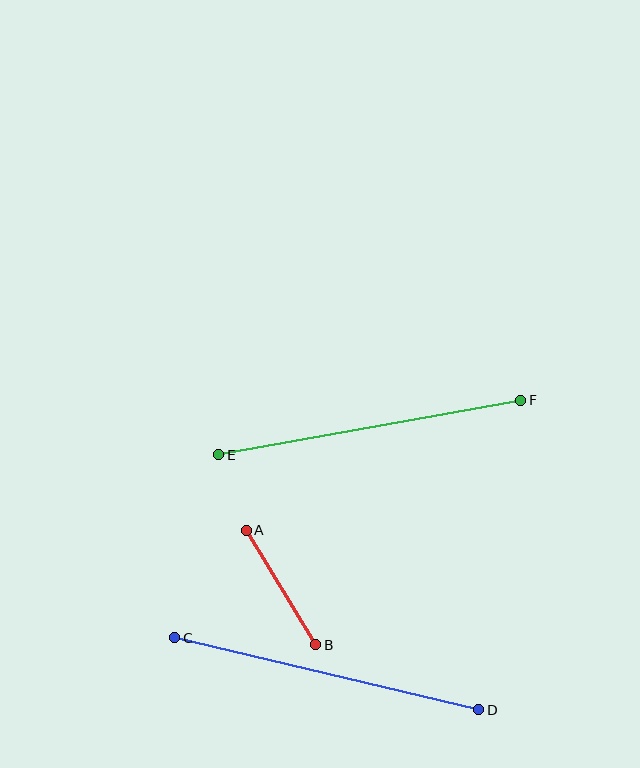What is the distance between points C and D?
The distance is approximately 312 pixels.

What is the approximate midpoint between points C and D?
The midpoint is at approximately (327, 674) pixels.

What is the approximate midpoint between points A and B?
The midpoint is at approximately (281, 588) pixels.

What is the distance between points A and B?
The distance is approximately 134 pixels.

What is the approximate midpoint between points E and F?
The midpoint is at approximately (370, 427) pixels.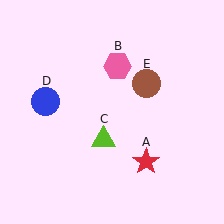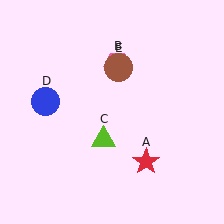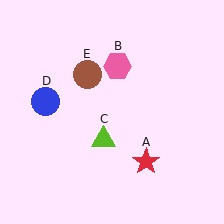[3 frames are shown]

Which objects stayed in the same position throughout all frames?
Red star (object A) and pink hexagon (object B) and lime triangle (object C) and blue circle (object D) remained stationary.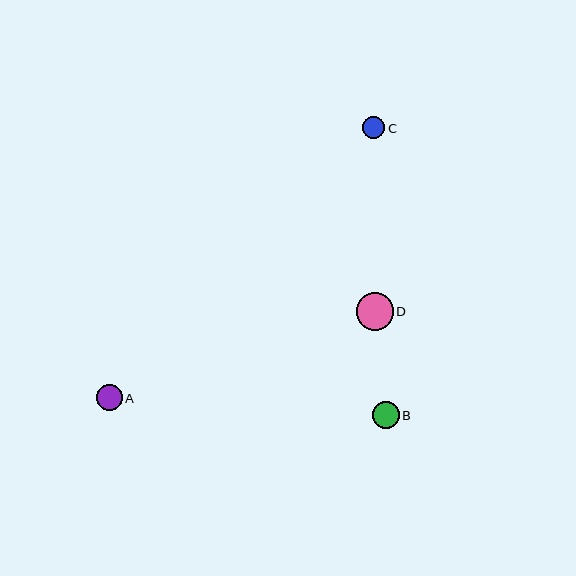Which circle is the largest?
Circle D is the largest with a size of approximately 37 pixels.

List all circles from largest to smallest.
From largest to smallest: D, B, A, C.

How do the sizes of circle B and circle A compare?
Circle B and circle A are approximately the same size.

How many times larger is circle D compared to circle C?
Circle D is approximately 1.7 times the size of circle C.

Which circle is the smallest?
Circle C is the smallest with a size of approximately 22 pixels.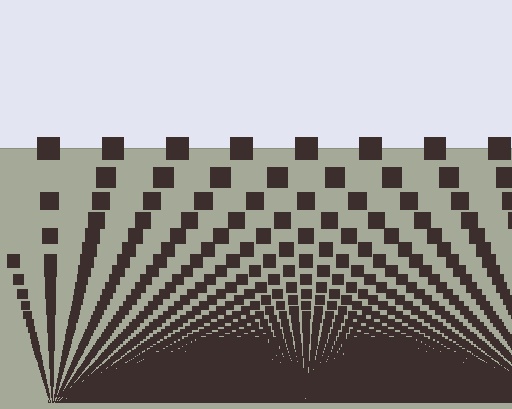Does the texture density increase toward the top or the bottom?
Density increases toward the bottom.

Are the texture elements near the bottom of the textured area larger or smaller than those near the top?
Smaller. The gradient is inverted — elements near the bottom are smaller and denser.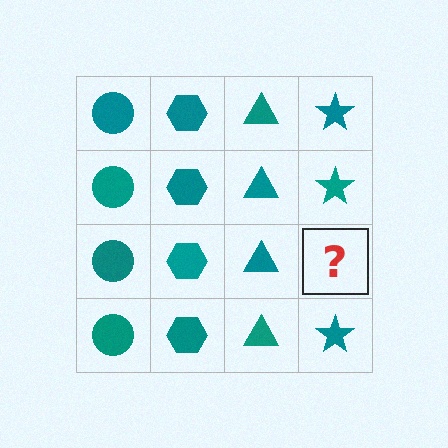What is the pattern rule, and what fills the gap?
The rule is that each column has a consistent shape. The gap should be filled with a teal star.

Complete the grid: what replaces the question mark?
The question mark should be replaced with a teal star.